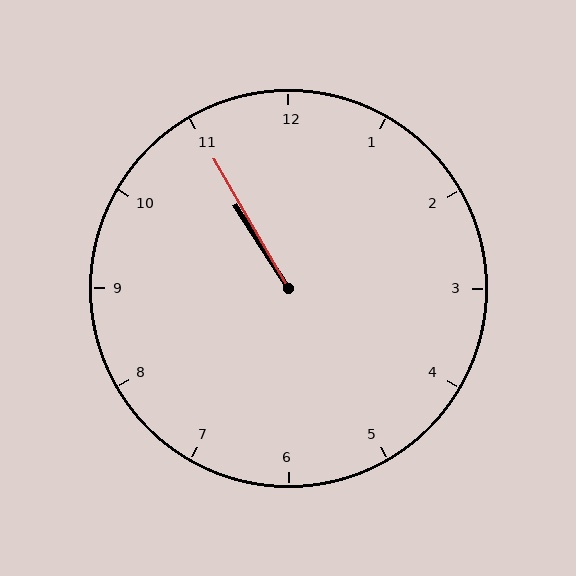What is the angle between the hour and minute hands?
Approximately 2 degrees.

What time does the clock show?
10:55.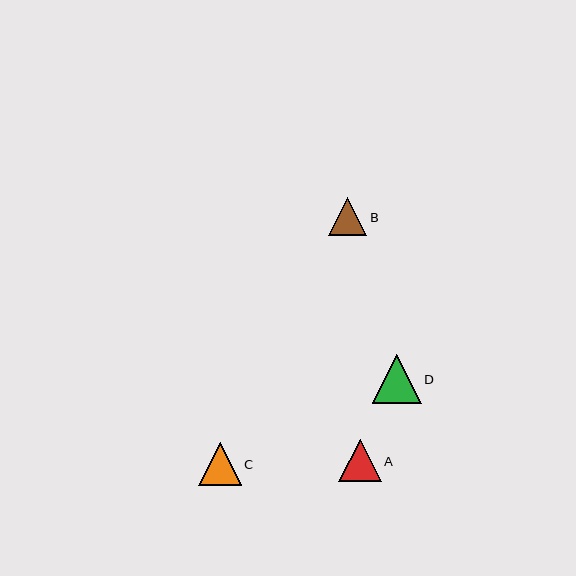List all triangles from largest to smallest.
From largest to smallest: D, A, C, B.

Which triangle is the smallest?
Triangle B is the smallest with a size of approximately 38 pixels.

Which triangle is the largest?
Triangle D is the largest with a size of approximately 49 pixels.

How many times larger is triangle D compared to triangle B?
Triangle D is approximately 1.3 times the size of triangle B.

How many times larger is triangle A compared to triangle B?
Triangle A is approximately 1.1 times the size of triangle B.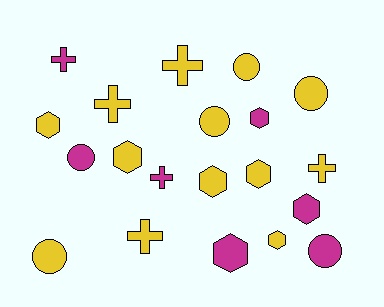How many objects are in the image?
There are 20 objects.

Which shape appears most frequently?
Hexagon, with 8 objects.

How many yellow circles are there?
There are 4 yellow circles.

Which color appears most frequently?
Yellow, with 13 objects.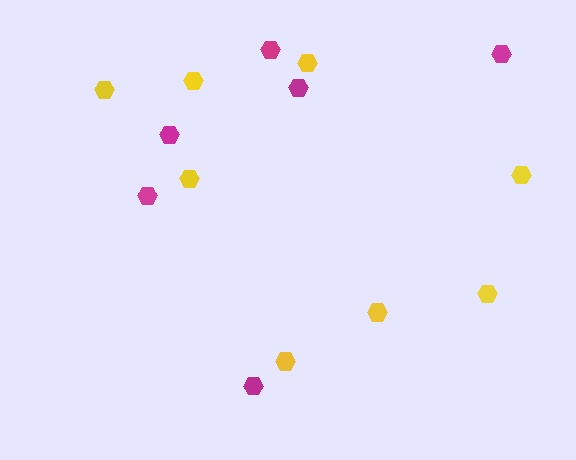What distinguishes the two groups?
There are 2 groups: one group of magenta hexagons (6) and one group of yellow hexagons (8).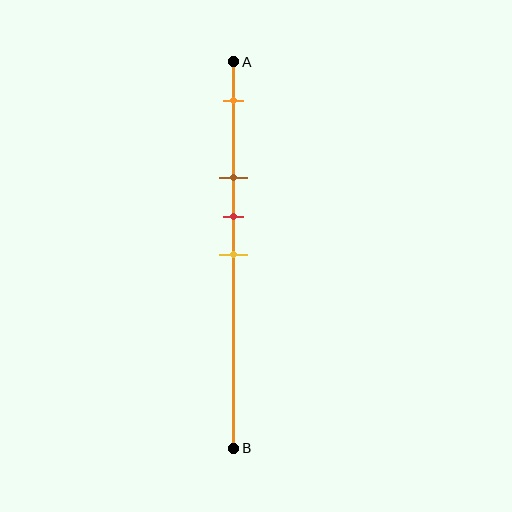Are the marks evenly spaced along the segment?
No, the marks are not evenly spaced.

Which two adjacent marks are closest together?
The red and yellow marks are the closest adjacent pair.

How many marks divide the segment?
There are 4 marks dividing the segment.